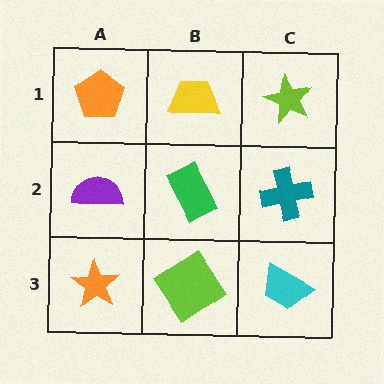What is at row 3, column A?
An orange star.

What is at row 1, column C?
A lime star.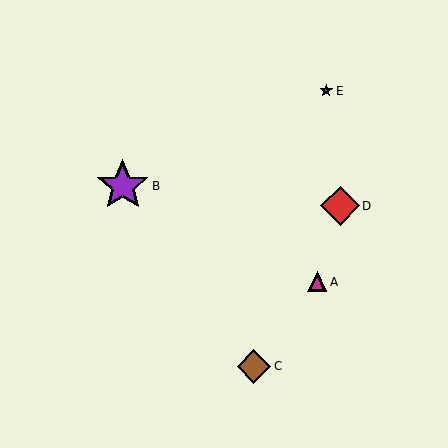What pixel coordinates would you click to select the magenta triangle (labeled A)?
Click at (317, 282) to select the magenta triangle A.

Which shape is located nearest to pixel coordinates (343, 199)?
The red diamond (labeled D) at (340, 206) is nearest to that location.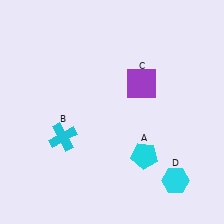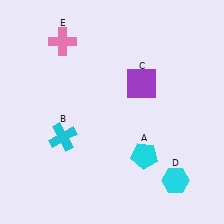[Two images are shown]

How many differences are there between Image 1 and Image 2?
There is 1 difference between the two images.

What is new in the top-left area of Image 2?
A pink cross (E) was added in the top-left area of Image 2.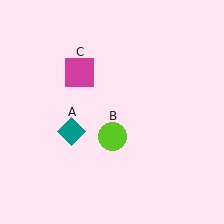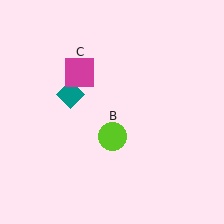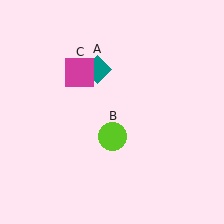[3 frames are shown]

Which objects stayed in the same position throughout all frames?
Lime circle (object B) and magenta square (object C) remained stationary.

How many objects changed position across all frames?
1 object changed position: teal diamond (object A).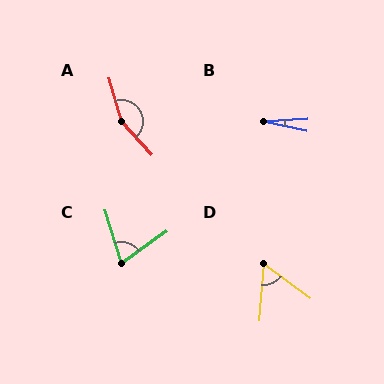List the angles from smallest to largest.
B (16°), D (58°), C (72°), A (153°).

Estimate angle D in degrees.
Approximately 58 degrees.